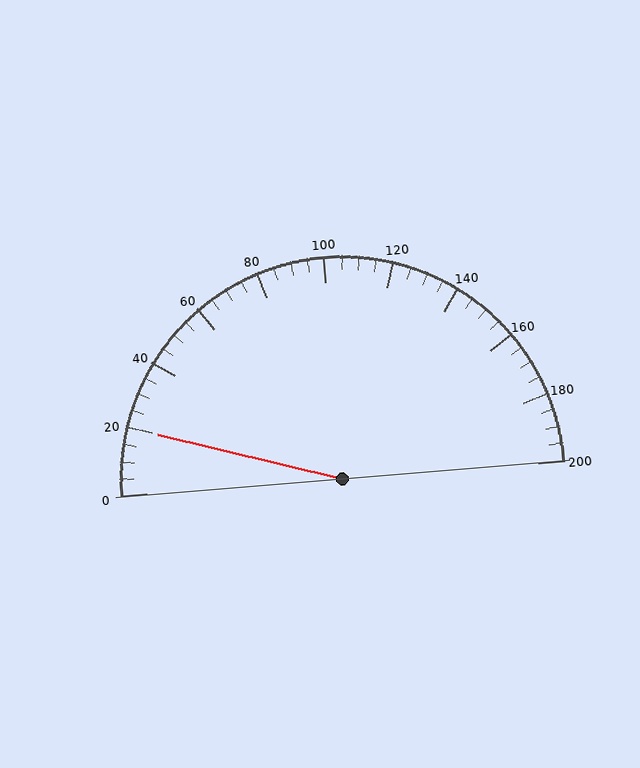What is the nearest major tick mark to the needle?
The nearest major tick mark is 20.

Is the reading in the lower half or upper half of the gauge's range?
The reading is in the lower half of the range (0 to 200).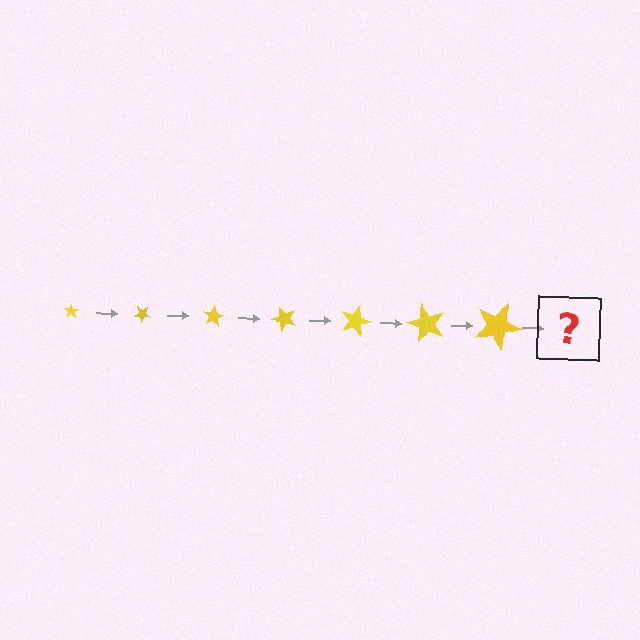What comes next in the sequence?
The next element should be a star, larger than the previous one and rotated 280 degrees from the start.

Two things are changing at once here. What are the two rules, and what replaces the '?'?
The two rules are that the star grows larger each step and it rotates 40 degrees each step. The '?' should be a star, larger than the previous one and rotated 280 degrees from the start.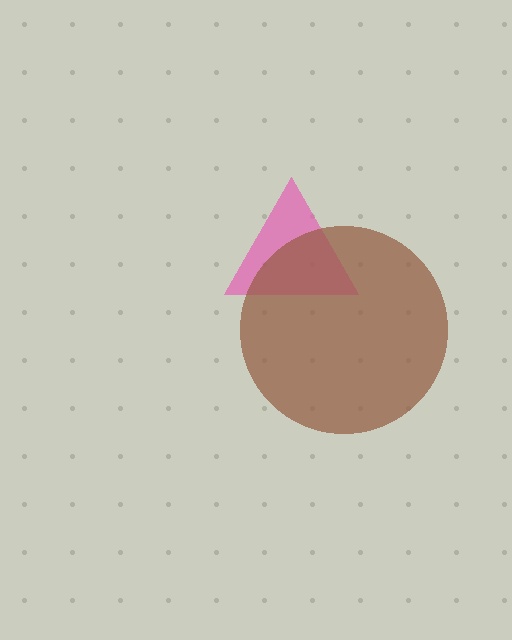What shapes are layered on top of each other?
The layered shapes are: a pink triangle, a brown circle.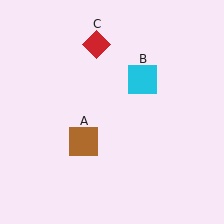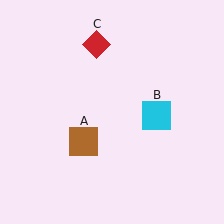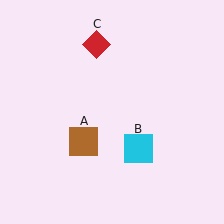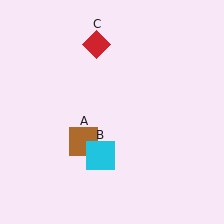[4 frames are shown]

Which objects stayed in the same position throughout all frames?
Brown square (object A) and red diamond (object C) remained stationary.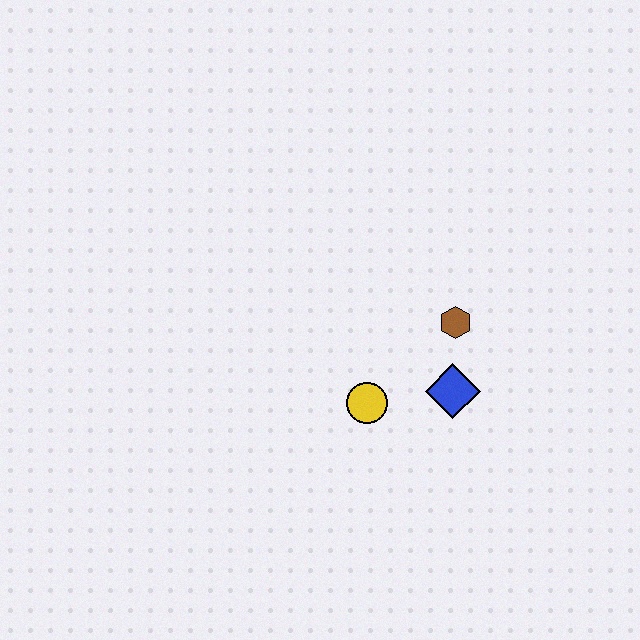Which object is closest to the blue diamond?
The brown hexagon is closest to the blue diamond.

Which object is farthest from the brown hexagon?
The yellow circle is farthest from the brown hexagon.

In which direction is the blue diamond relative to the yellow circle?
The blue diamond is to the right of the yellow circle.